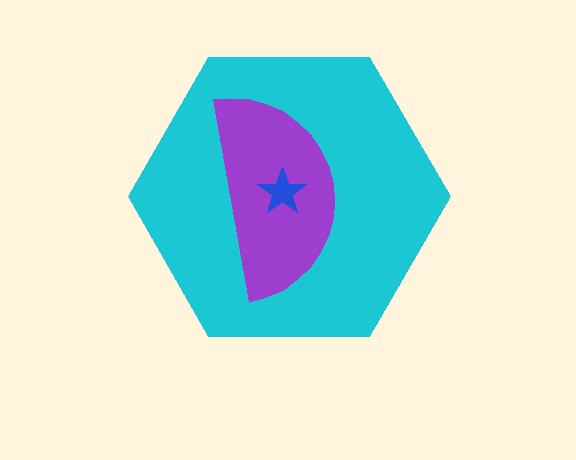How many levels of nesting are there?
3.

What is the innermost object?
The blue star.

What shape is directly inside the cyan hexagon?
The purple semicircle.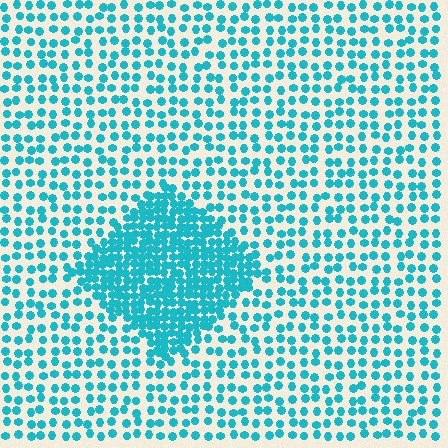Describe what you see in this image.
The image contains small cyan elements arranged at two different densities. A diamond-shaped region is visible where the elements are more densely packed than the surrounding area.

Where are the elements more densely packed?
The elements are more densely packed inside the diamond boundary.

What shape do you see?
I see a diamond.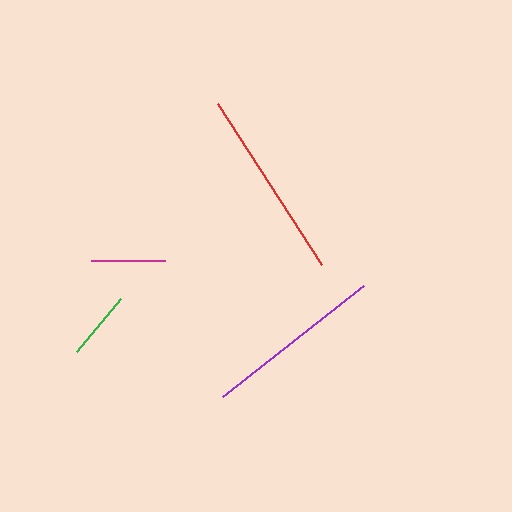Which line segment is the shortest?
The green line is the shortest at approximately 69 pixels.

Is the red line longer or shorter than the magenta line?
The red line is longer than the magenta line.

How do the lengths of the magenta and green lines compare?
The magenta and green lines are approximately the same length.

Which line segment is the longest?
The red line is the longest at approximately 192 pixels.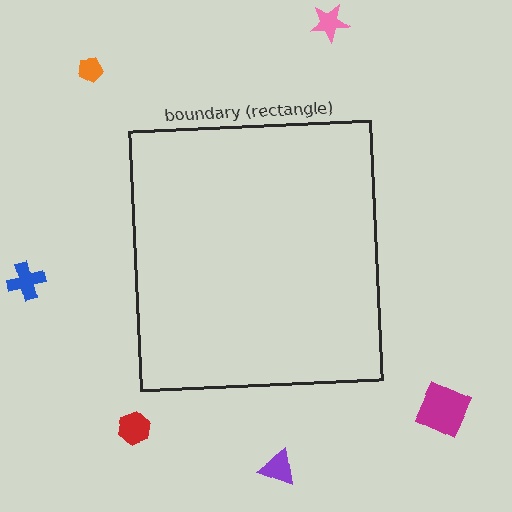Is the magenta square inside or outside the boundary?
Outside.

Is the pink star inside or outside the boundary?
Outside.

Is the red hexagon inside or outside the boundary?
Outside.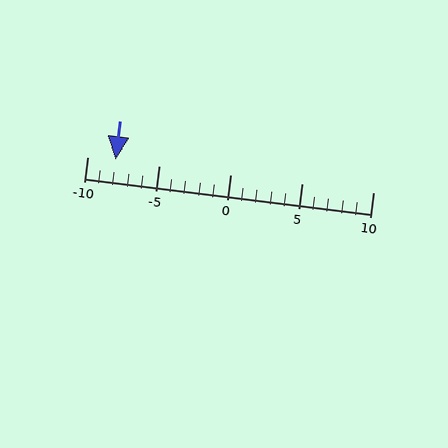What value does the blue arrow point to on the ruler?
The blue arrow points to approximately -8.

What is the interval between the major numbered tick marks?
The major tick marks are spaced 5 units apart.